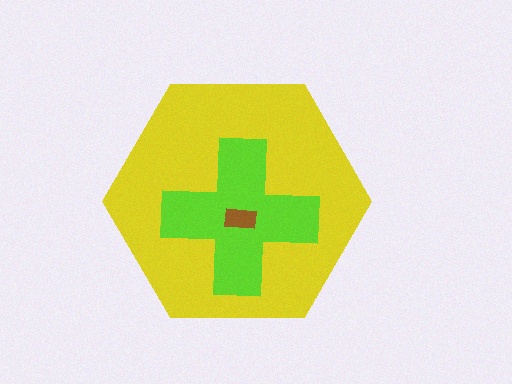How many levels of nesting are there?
3.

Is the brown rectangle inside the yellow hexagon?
Yes.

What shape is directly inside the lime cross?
The brown rectangle.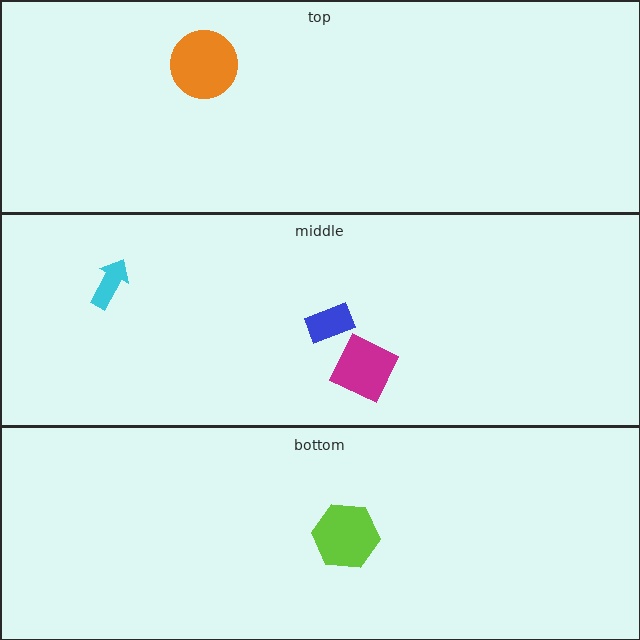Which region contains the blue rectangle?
The middle region.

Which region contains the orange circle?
The top region.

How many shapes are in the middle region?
3.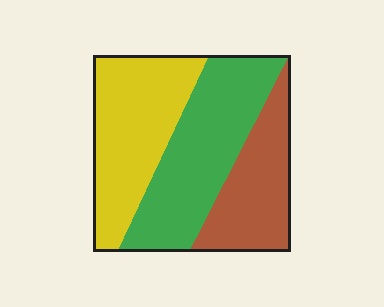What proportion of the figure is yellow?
Yellow takes up about three eighths (3/8) of the figure.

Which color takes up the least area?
Brown, at roughly 25%.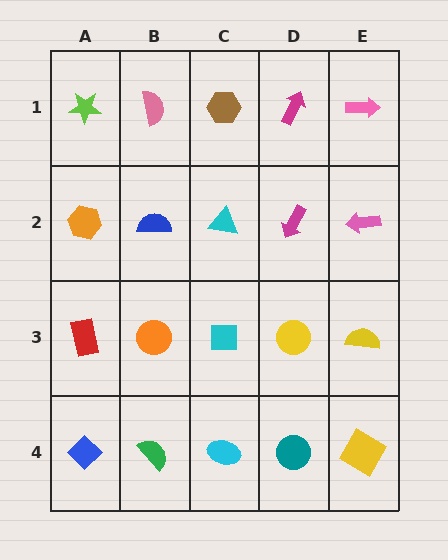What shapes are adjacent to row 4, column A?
A red rectangle (row 3, column A), a green semicircle (row 4, column B).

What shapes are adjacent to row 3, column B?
A blue semicircle (row 2, column B), a green semicircle (row 4, column B), a red rectangle (row 3, column A), a cyan square (row 3, column C).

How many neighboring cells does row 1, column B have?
3.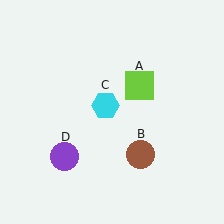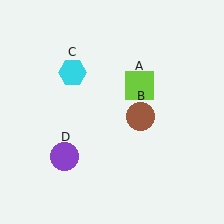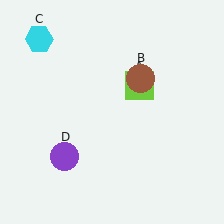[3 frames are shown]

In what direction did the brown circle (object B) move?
The brown circle (object B) moved up.